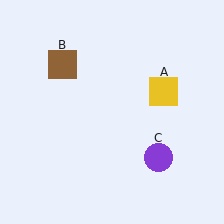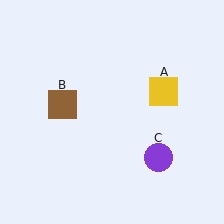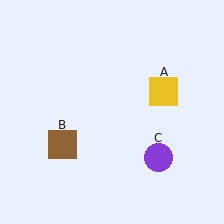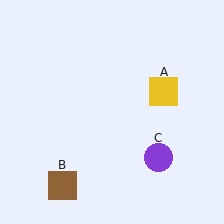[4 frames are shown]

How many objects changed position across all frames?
1 object changed position: brown square (object B).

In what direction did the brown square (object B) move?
The brown square (object B) moved down.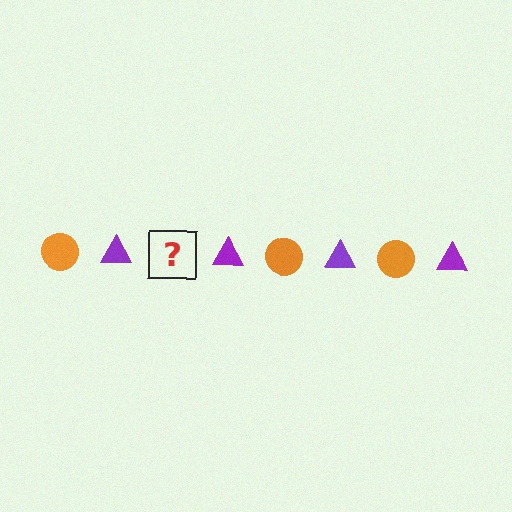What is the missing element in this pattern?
The missing element is an orange circle.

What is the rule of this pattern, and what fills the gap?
The rule is that the pattern alternates between orange circle and purple triangle. The gap should be filled with an orange circle.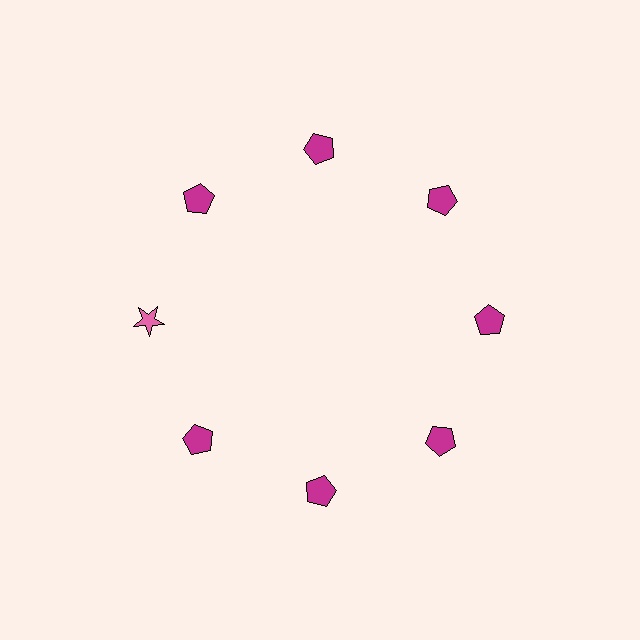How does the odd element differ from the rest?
It differs in both color (pink instead of magenta) and shape (star instead of pentagon).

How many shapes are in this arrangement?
There are 8 shapes arranged in a ring pattern.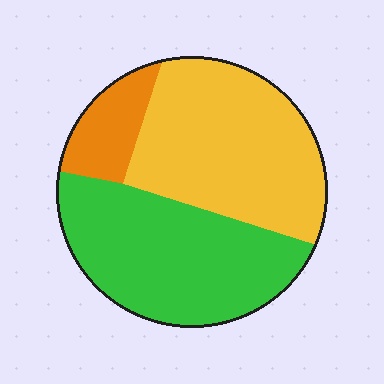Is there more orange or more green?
Green.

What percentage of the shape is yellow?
Yellow covers about 45% of the shape.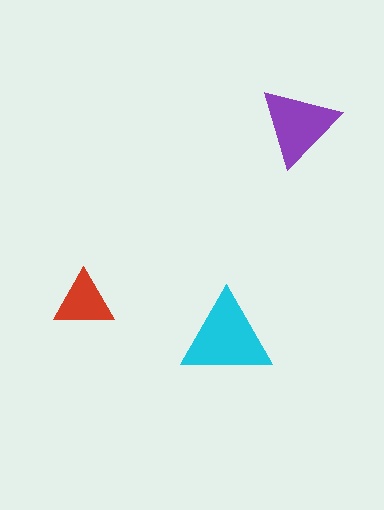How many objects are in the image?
There are 3 objects in the image.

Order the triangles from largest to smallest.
the cyan one, the purple one, the red one.